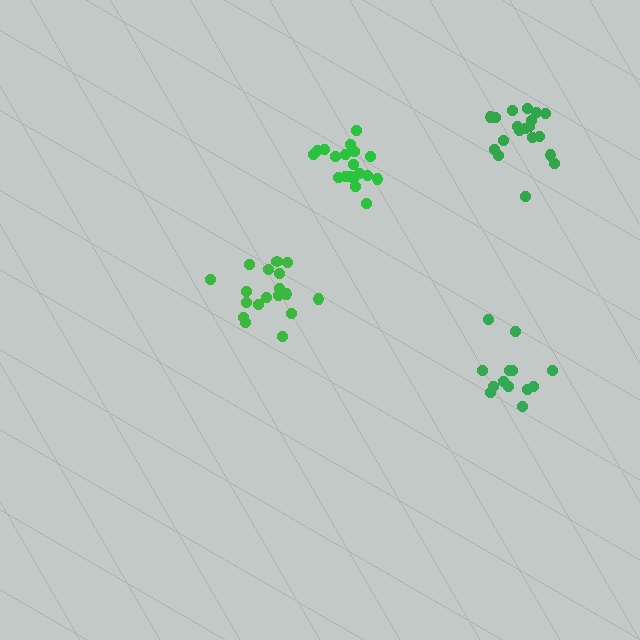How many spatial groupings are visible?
There are 4 spatial groupings.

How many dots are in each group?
Group 1: 19 dots, Group 2: 19 dots, Group 3: 18 dots, Group 4: 13 dots (69 total).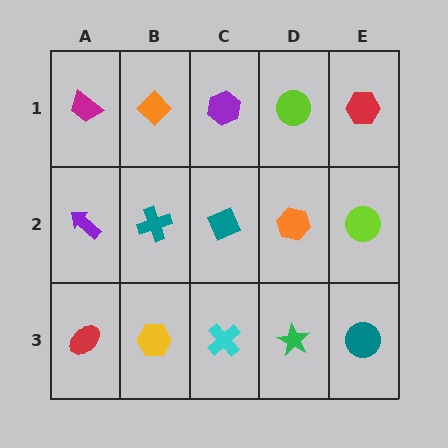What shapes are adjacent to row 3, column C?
A teal diamond (row 2, column C), a yellow hexagon (row 3, column B), a green star (row 3, column D).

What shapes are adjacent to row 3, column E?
A lime circle (row 2, column E), a green star (row 3, column D).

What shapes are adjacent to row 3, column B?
A teal cross (row 2, column B), a red ellipse (row 3, column A), a cyan cross (row 3, column C).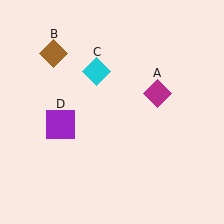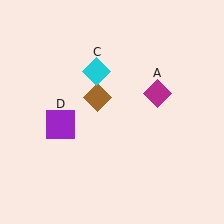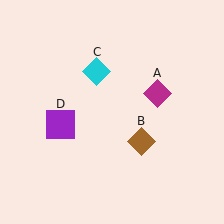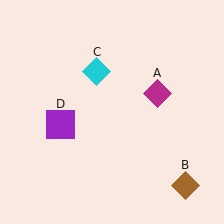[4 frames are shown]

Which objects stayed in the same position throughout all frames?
Magenta diamond (object A) and cyan diamond (object C) and purple square (object D) remained stationary.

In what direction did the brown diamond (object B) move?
The brown diamond (object B) moved down and to the right.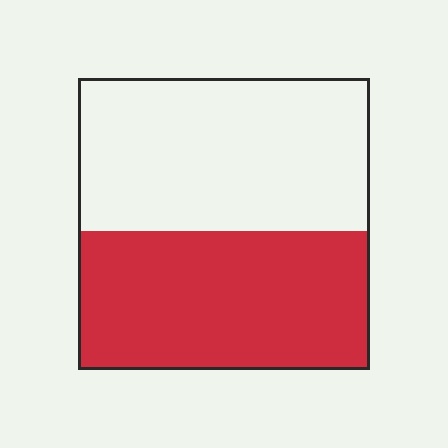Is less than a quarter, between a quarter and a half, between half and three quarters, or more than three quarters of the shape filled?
Between a quarter and a half.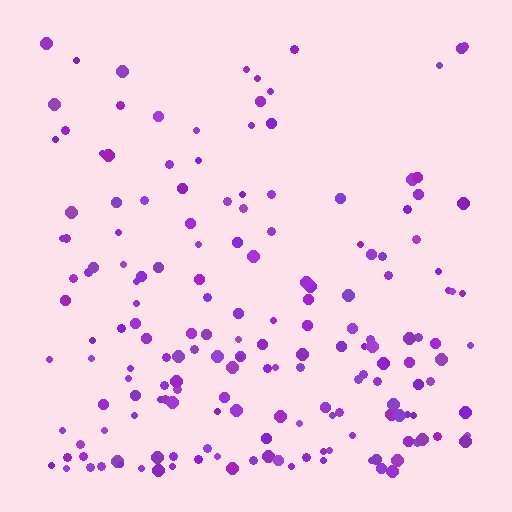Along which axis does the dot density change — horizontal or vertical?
Vertical.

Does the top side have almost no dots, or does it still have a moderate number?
Still a moderate number, just noticeably fewer than the bottom.